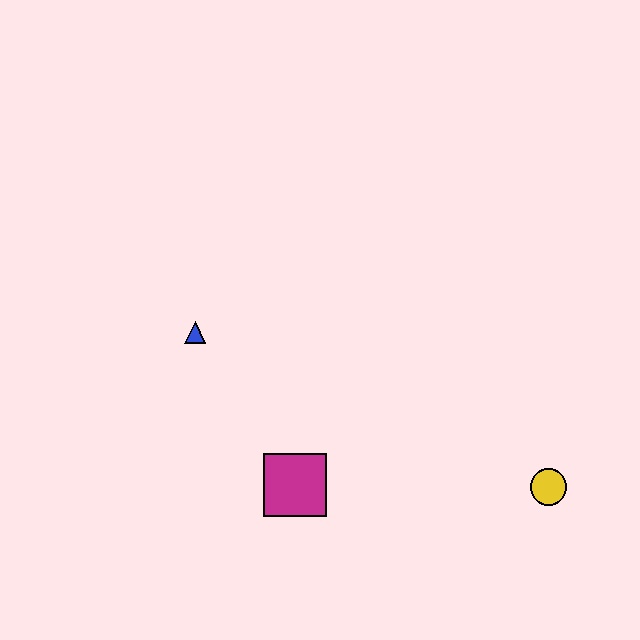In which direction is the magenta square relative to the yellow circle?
The magenta square is to the left of the yellow circle.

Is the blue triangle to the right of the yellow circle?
No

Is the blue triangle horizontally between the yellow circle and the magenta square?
No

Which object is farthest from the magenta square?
The yellow circle is farthest from the magenta square.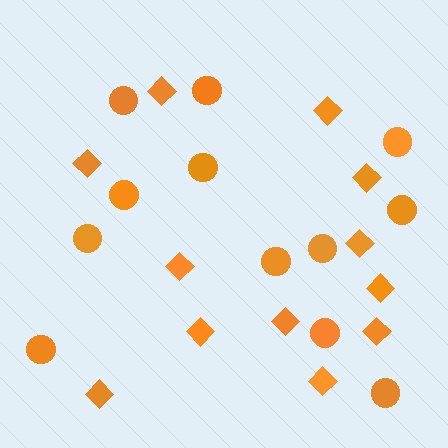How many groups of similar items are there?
There are 2 groups: one group of circles (12) and one group of diamonds (12).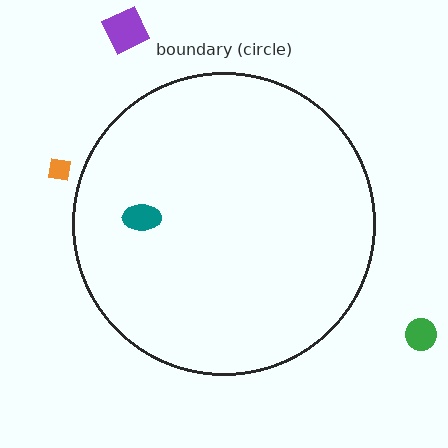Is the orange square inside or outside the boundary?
Outside.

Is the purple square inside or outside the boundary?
Outside.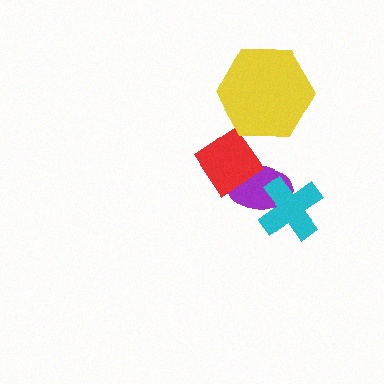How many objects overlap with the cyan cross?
1 object overlaps with the cyan cross.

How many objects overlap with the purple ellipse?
2 objects overlap with the purple ellipse.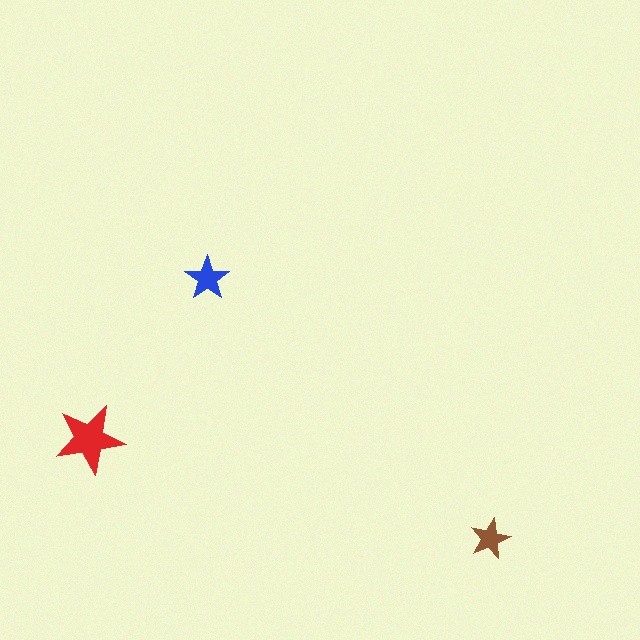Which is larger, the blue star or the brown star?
The blue one.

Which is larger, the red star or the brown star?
The red one.